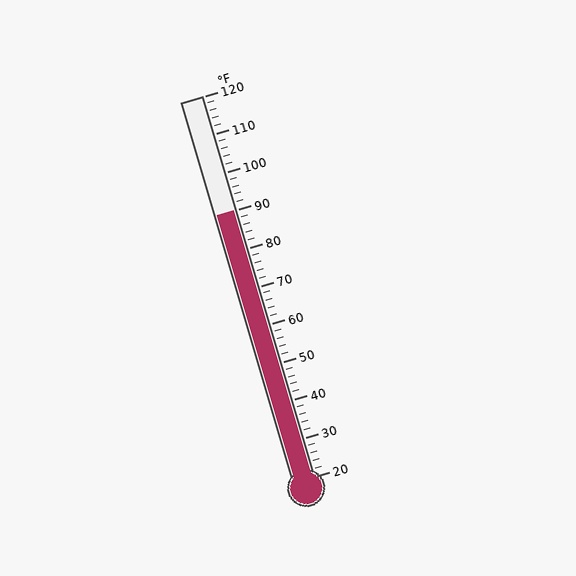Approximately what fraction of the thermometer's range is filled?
The thermometer is filled to approximately 70% of its range.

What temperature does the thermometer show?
The thermometer shows approximately 90°F.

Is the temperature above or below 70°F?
The temperature is above 70°F.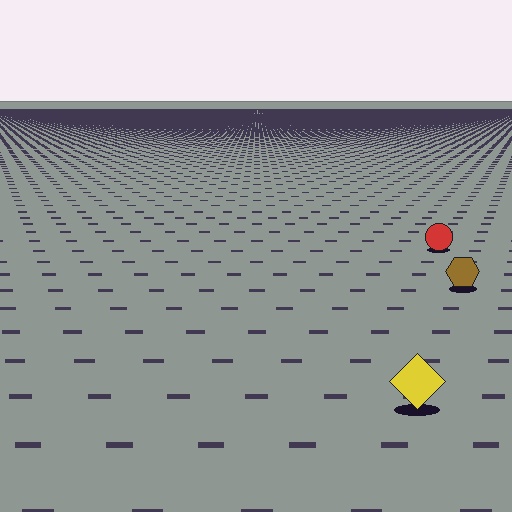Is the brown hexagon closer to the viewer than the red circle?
Yes. The brown hexagon is closer — you can tell from the texture gradient: the ground texture is coarser near it.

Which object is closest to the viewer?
The yellow diamond is closest. The texture marks near it are larger and more spread out.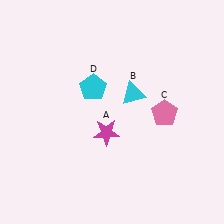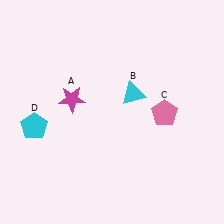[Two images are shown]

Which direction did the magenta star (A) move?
The magenta star (A) moved left.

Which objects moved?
The objects that moved are: the magenta star (A), the cyan pentagon (D).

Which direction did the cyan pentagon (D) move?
The cyan pentagon (D) moved left.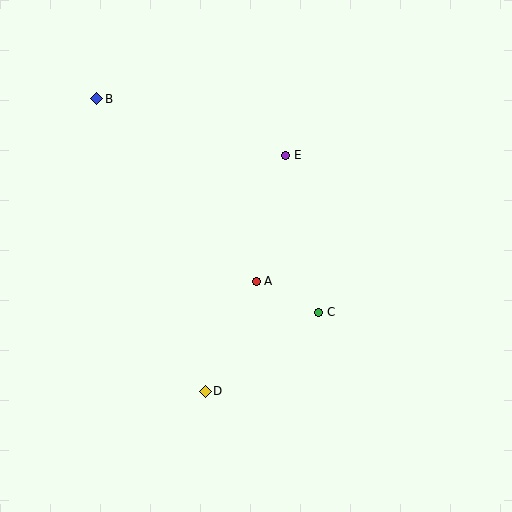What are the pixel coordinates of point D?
Point D is at (205, 391).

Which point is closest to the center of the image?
Point A at (256, 281) is closest to the center.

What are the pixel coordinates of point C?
Point C is at (319, 312).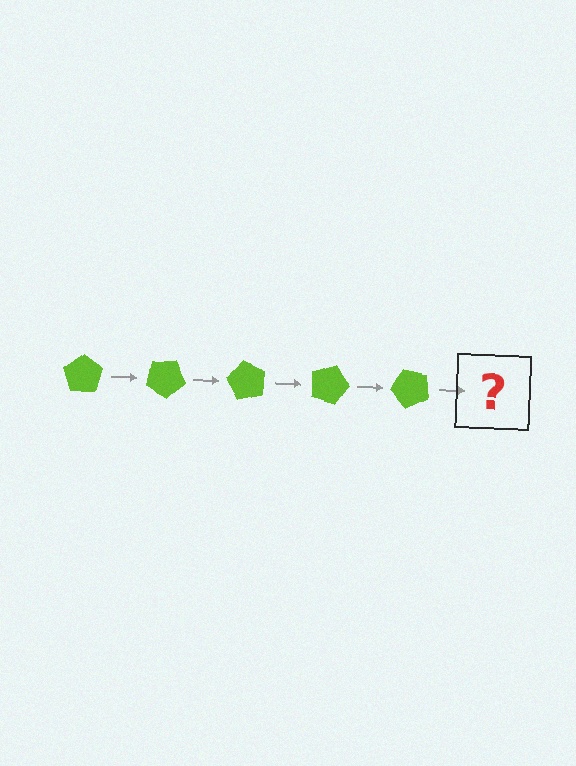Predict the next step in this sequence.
The next step is a lime pentagon rotated 150 degrees.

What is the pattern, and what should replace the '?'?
The pattern is that the pentagon rotates 30 degrees each step. The '?' should be a lime pentagon rotated 150 degrees.